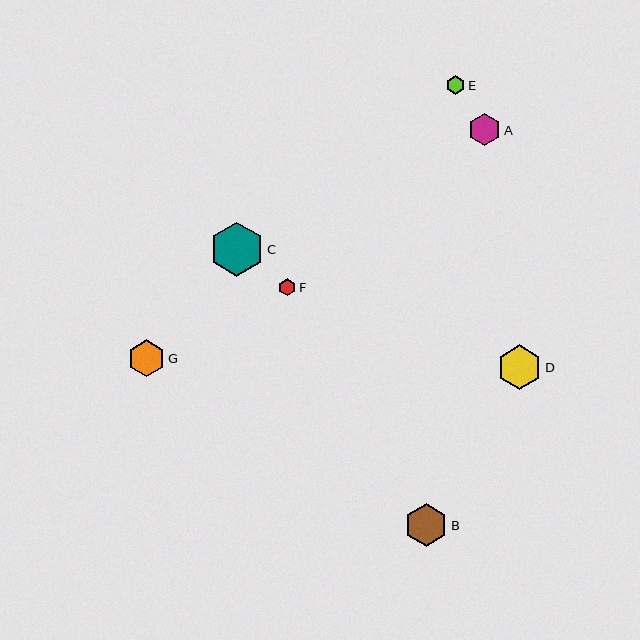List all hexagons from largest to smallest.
From largest to smallest: C, D, B, G, A, E, F.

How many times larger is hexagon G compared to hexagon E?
Hexagon G is approximately 2.0 times the size of hexagon E.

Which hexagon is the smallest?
Hexagon F is the smallest with a size of approximately 17 pixels.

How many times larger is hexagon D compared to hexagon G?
Hexagon D is approximately 1.2 times the size of hexagon G.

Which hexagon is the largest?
Hexagon C is the largest with a size of approximately 54 pixels.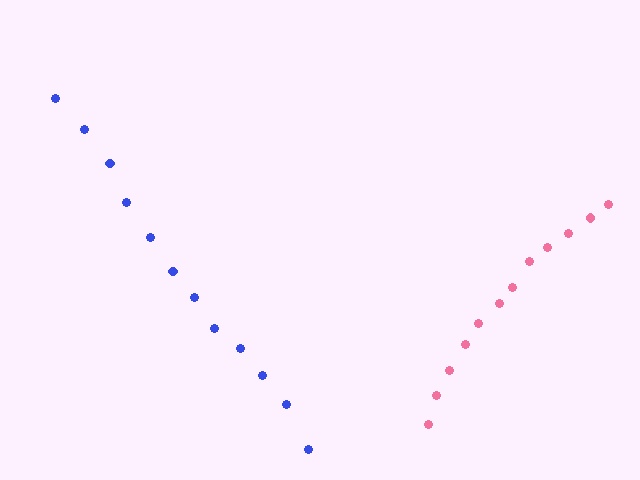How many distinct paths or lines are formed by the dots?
There are 2 distinct paths.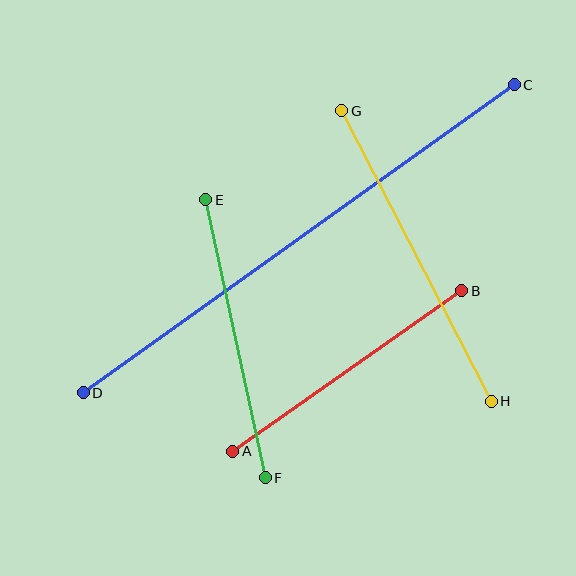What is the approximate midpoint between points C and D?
The midpoint is at approximately (299, 239) pixels.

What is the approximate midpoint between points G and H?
The midpoint is at approximately (417, 256) pixels.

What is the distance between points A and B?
The distance is approximately 280 pixels.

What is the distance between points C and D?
The distance is approximately 530 pixels.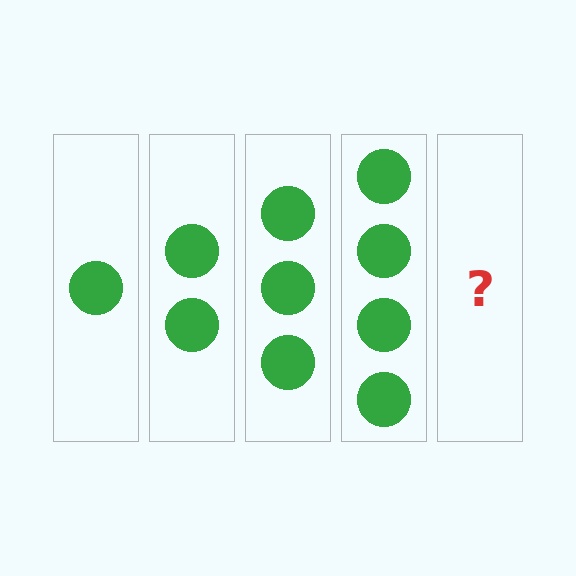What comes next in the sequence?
The next element should be 5 circles.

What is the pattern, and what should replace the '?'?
The pattern is that each step adds one more circle. The '?' should be 5 circles.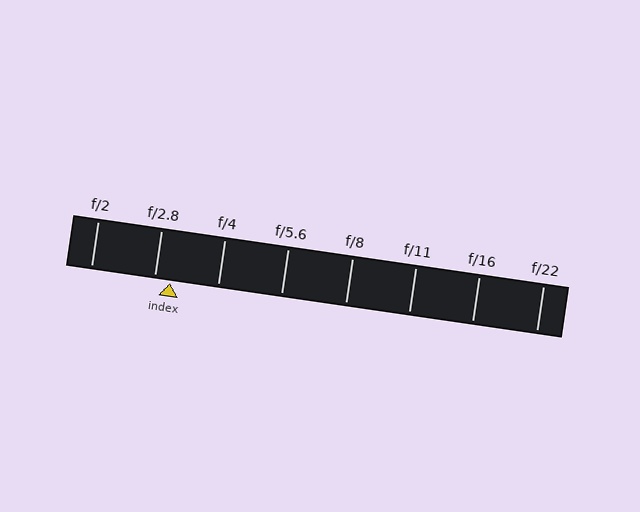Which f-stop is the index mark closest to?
The index mark is closest to f/2.8.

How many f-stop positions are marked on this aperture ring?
There are 8 f-stop positions marked.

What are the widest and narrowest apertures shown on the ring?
The widest aperture shown is f/2 and the narrowest is f/22.